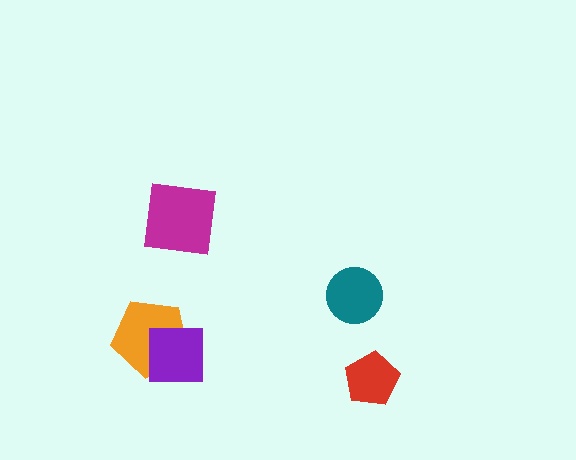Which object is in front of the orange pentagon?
The purple square is in front of the orange pentagon.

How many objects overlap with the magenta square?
0 objects overlap with the magenta square.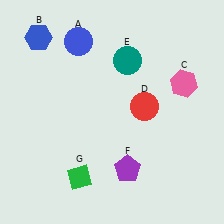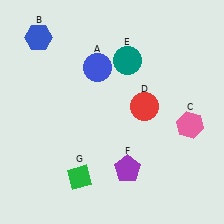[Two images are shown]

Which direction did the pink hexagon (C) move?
The pink hexagon (C) moved down.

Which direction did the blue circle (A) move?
The blue circle (A) moved down.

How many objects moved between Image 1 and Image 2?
2 objects moved between the two images.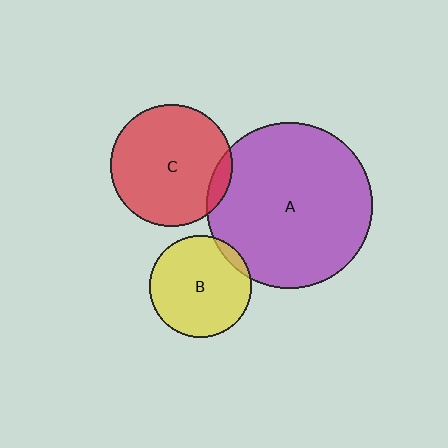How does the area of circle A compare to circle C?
Approximately 1.8 times.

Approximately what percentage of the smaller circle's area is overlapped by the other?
Approximately 10%.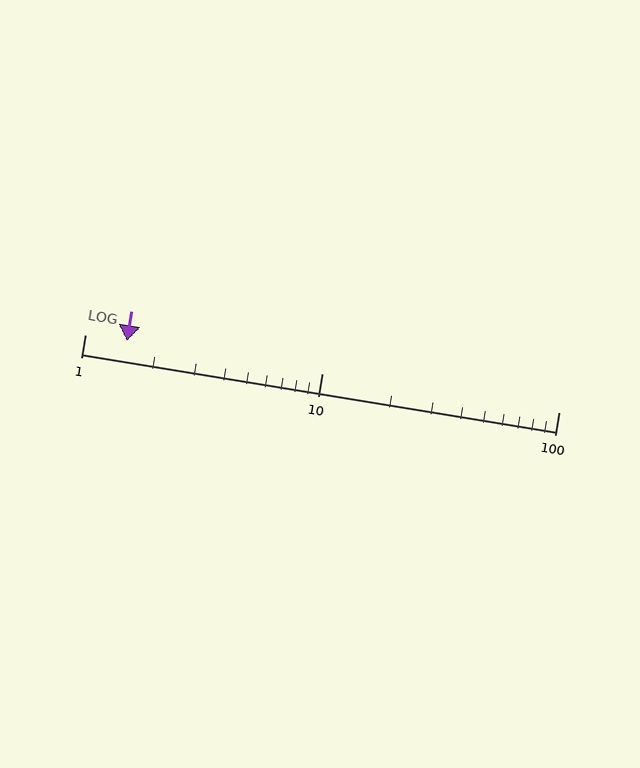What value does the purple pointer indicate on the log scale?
The pointer indicates approximately 1.5.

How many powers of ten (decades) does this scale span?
The scale spans 2 decades, from 1 to 100.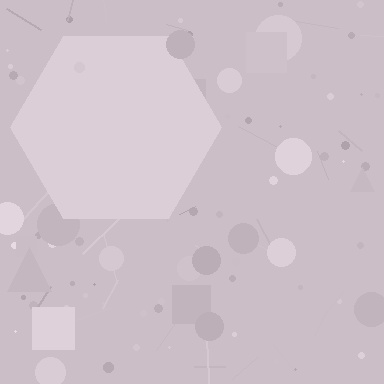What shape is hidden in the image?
A hexagon is hidden in the image.